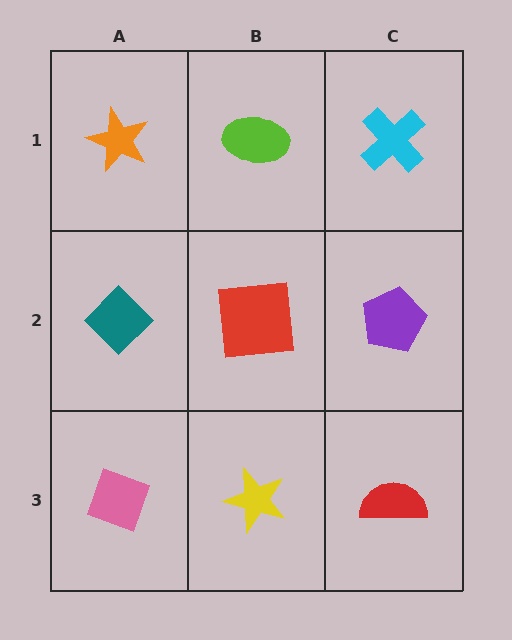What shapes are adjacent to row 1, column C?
A purple pentagon (row 2, column C), a lime ellipse (row 1, column B).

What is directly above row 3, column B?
A red square.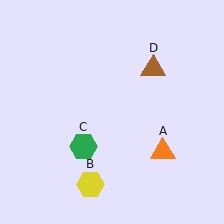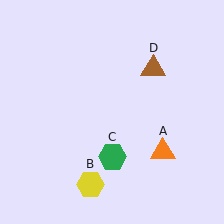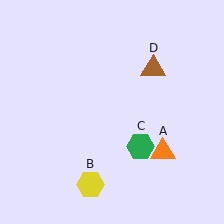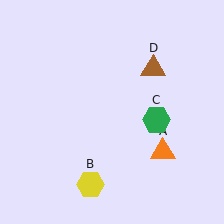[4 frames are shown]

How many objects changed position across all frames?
1 object changed position: green hexagon (object C).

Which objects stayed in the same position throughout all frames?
Orange triangle (object A) and yellow hexagon (object B) and brown triangle (object D) remained stationary.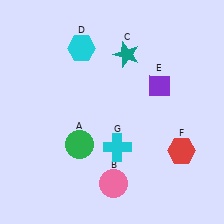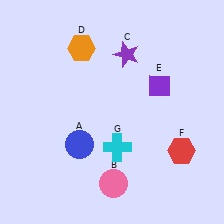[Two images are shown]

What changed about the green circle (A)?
In Image 1, A is green. In Image 2, it changed to blue.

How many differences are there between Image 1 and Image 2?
There are 3 differences between the two images.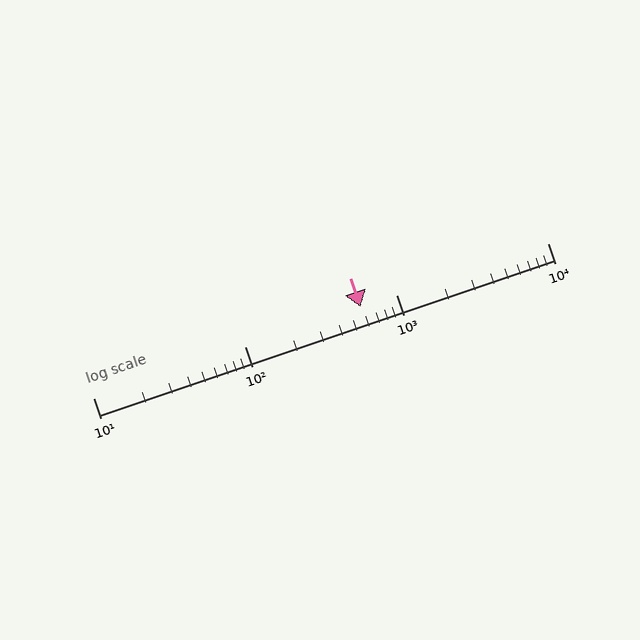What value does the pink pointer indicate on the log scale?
The pointer indicates approximately 580.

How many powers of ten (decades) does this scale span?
The scale spans 3 decades, from 10 to 10000.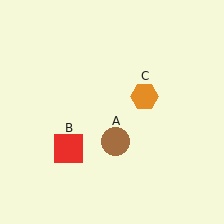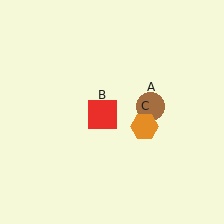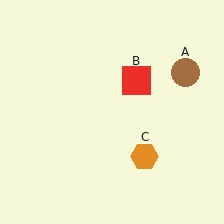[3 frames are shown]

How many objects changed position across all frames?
3 objects changed position: brown circle (object A), red square (object B), orange hexagon (object C).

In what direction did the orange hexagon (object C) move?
The orange hexagon (object C) moved down.